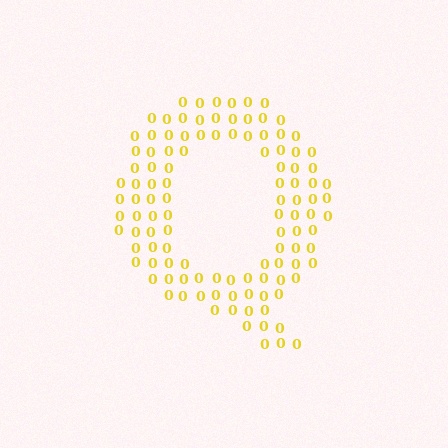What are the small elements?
The small elements are digit 0's.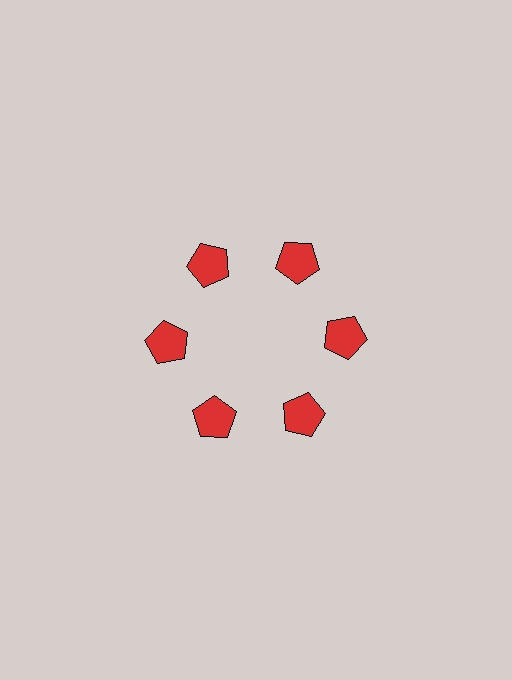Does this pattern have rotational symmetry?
Yes, this pattern has 6-fold rotational symmetry. It looks the same after rotating 60 degrees around the center.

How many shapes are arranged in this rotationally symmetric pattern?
There are 6 shapes, arranged in 6 groups of 1.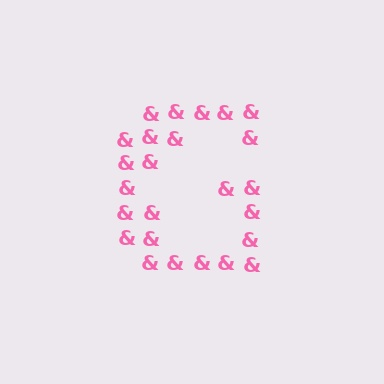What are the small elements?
The small elements are ampersands.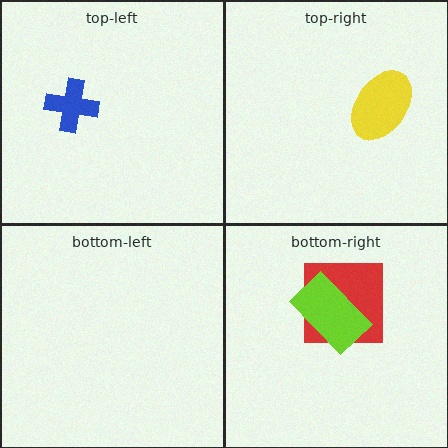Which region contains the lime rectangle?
The bottom-right region.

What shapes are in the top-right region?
The yellow ellipse.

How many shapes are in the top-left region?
1.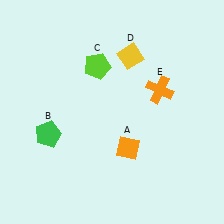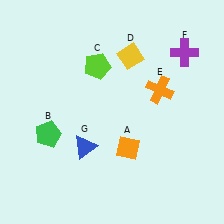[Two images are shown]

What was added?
A purple cross (F), a blue triangle (G) were added in Image 2.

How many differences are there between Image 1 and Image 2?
There are 2 differences between the two images.